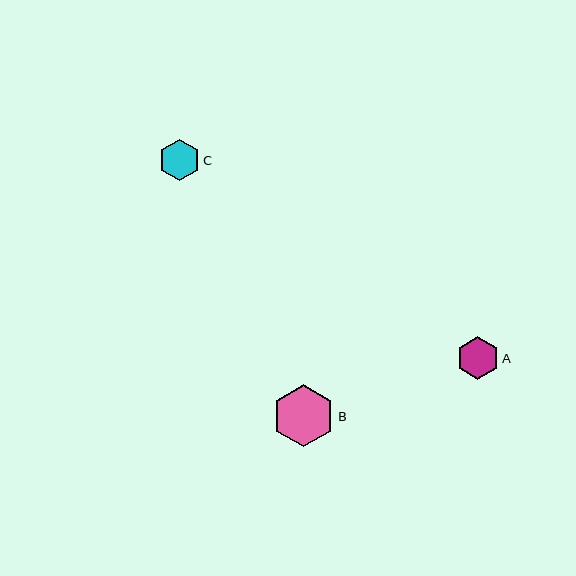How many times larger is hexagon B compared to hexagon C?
Hexagon B is approximately 1.5 times the size of hexagon C.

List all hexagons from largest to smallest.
From largest to smallest: B, A, C.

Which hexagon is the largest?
Hexagon B is the largest with a size of approximately 62 pixels.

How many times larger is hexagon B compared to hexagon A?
Hexagon B is approximately 1.5 times the size of hexagon A.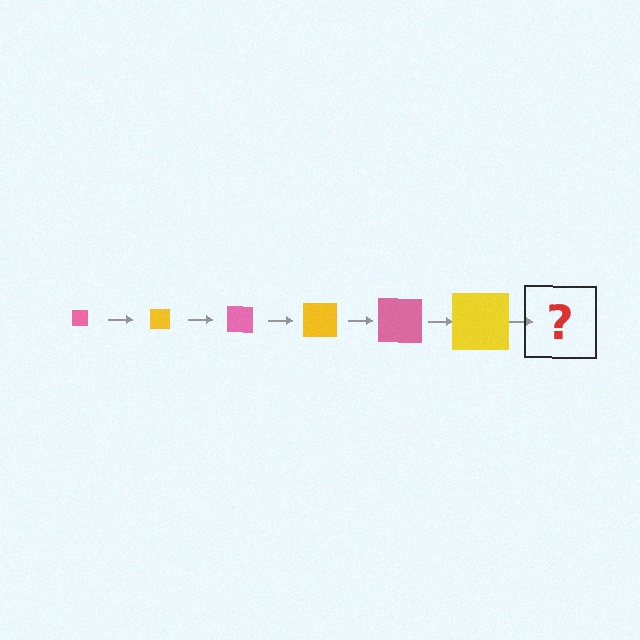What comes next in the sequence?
The next element should be a pink square, larger than the previous one.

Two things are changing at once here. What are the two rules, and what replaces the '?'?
The two rules are that the square grows larger each step and the color cycles through pink and yellow. The '?' should be a pink square, larger than the previous one.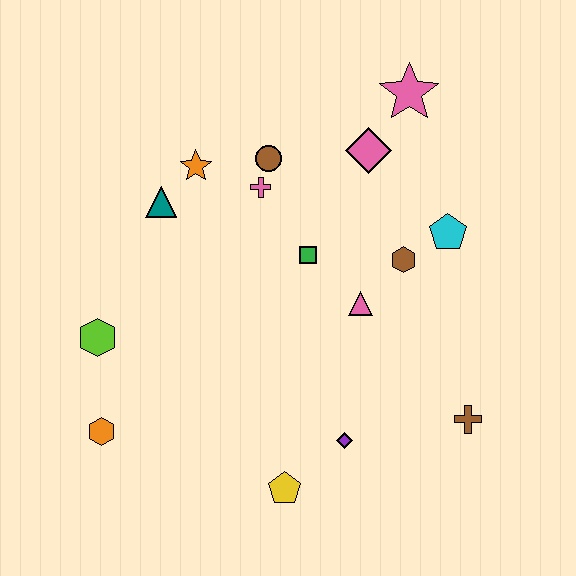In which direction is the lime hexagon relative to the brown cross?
The lime hexagon is to the left of the brown cross.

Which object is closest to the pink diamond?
The pink star is closest to the pink diamond.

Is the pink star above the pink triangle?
Yes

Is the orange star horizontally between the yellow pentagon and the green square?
No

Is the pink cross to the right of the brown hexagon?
No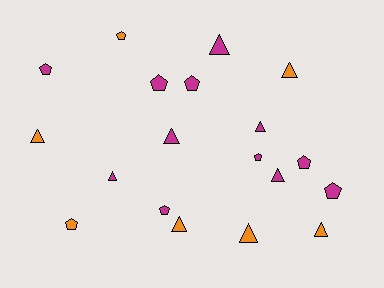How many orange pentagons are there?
There are 2 orange pentagons.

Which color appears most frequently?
Magenta, with 12 objects.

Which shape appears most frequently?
Triangle, with 10 objects.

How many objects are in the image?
There are 19 objects.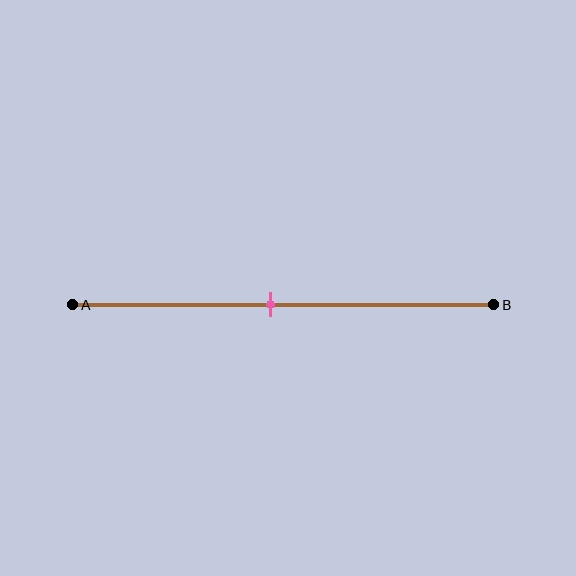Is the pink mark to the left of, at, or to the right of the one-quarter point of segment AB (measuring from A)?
The pink mark is to the right of the one-quarter point of segment AB.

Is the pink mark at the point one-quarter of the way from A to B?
No, the mark is at about 45% from A, not at the 25% one-quarter point.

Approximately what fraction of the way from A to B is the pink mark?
The pink mark is approximately 45% of the way from A to B.